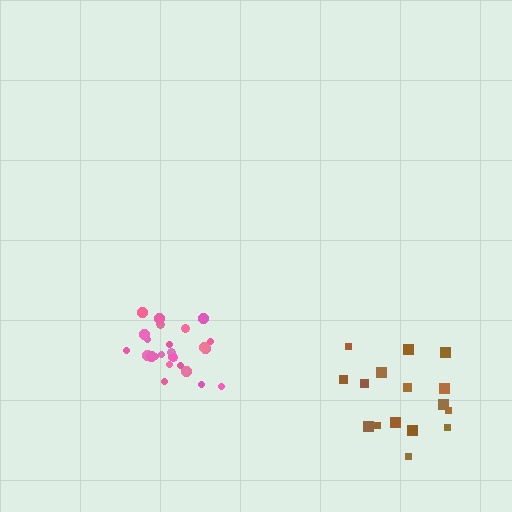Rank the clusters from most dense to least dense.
pink, brown.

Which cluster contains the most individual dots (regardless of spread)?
Pink (25).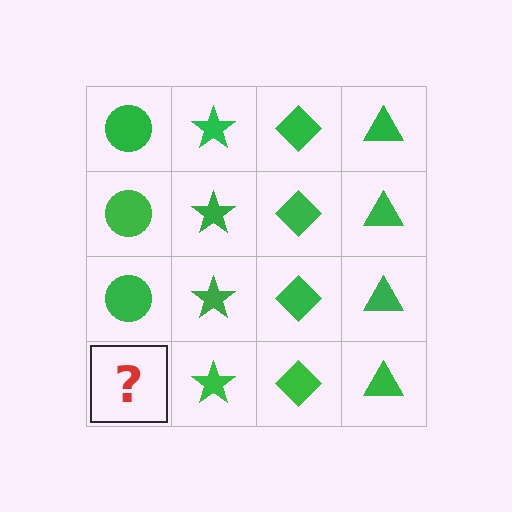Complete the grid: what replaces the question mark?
The question mark should be replaced with a green circle.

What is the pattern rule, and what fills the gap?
The rule is that each column has a consistent shape. The gap should be filled with a green circle.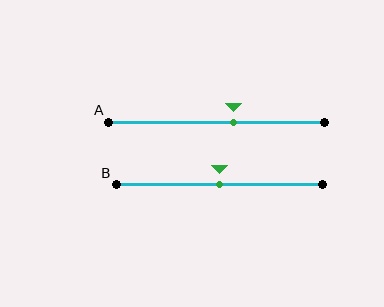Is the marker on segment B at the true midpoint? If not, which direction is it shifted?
Yes, the marker on segment B is at the true midpoint.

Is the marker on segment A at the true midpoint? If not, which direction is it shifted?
No, the marker on segment A is shifted to the right by about 8% of the segment length.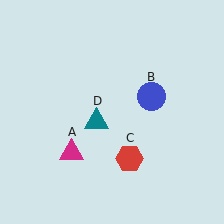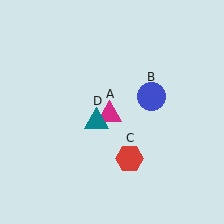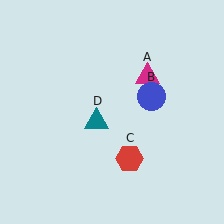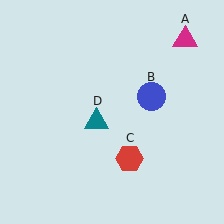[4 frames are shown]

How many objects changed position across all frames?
1 object changed position: magenta triangle (object A).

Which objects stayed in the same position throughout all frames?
Blue circle (object B) and red hexagon (object C) and teal triangle (object D) remained stationary.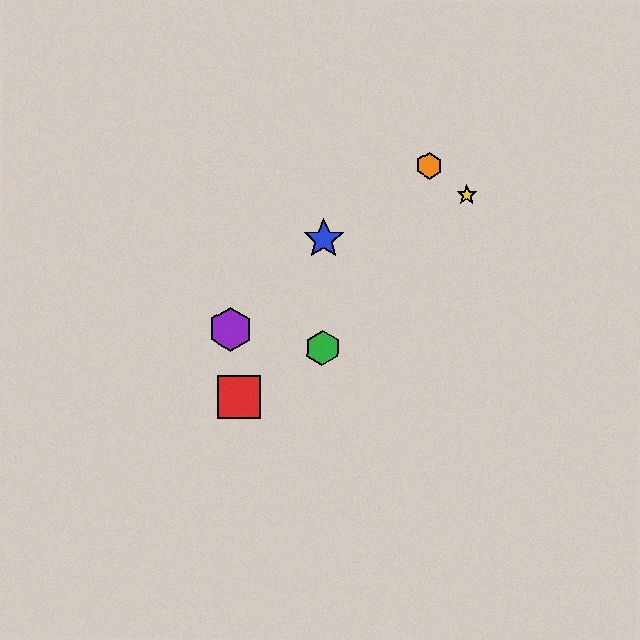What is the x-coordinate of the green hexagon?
The green hexagon is at x≈322.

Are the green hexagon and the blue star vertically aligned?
Yes, both are at x≈322.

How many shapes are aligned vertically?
2 shapes (the blue star, the green hexagon) are aligned vertically.